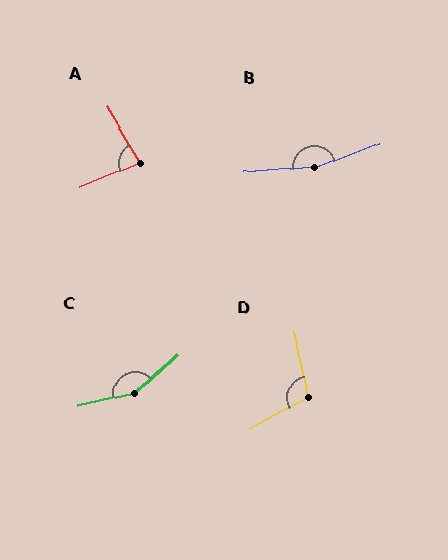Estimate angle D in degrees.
Approximately 106 degrees.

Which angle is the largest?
B, at approximately 165 degrees.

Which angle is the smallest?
A, at approximately 82 degrees.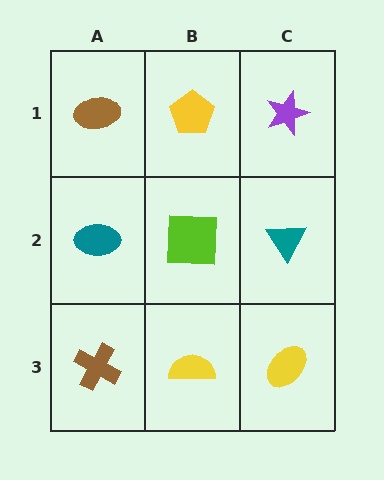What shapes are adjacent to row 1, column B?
A lime square (row 2, column B), a brown ellipse (row 1, column A), a purple star (row 1, column C).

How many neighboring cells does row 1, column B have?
3.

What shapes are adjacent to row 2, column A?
A brown ellipse (row 1, column A), a brown cross (row 3, column A), a lime square (row 2, column B).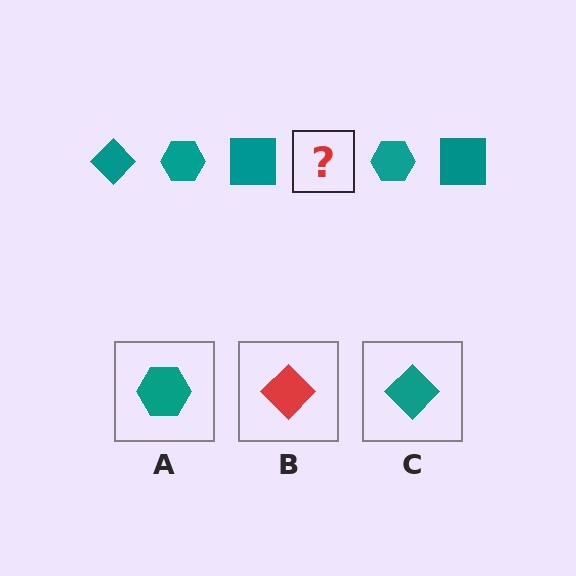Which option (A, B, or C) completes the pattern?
C.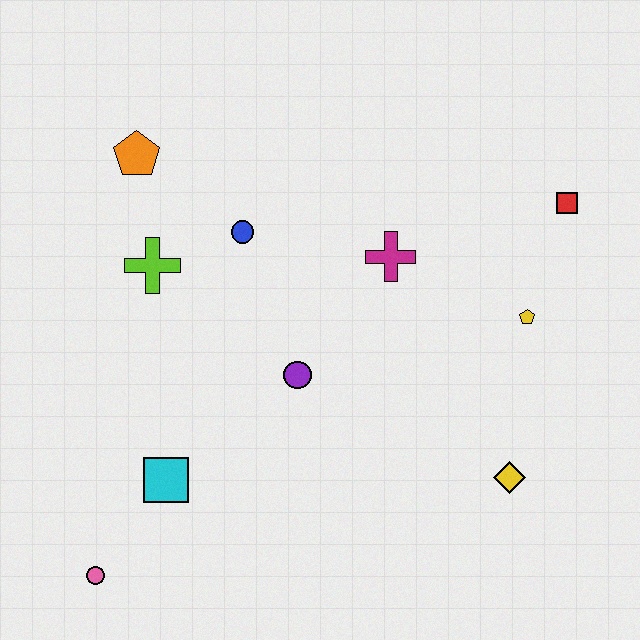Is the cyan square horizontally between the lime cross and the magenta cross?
Yes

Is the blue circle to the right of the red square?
No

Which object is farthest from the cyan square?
The red square is farthest from the cyan square.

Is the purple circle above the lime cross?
No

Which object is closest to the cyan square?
The pink circle is closest to the cyan square.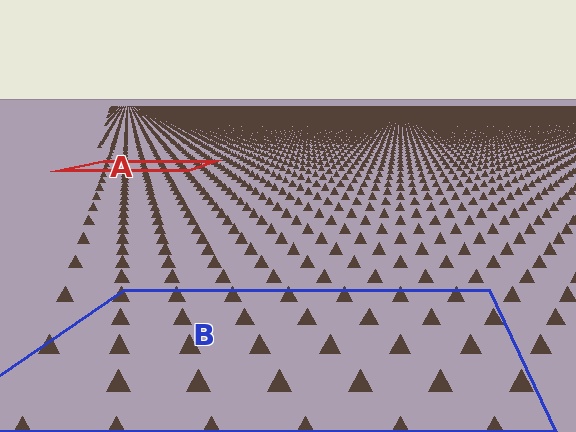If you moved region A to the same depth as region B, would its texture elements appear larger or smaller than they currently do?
They would appear larger. At a closer depth, the same texture elements are projected at a bigger on-screen size.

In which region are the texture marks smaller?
The texture marks are smaller in region A, because it is farther away.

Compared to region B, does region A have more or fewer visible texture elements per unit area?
Region A has more texture elements per unit area — they are packed more densely because it is farther away.